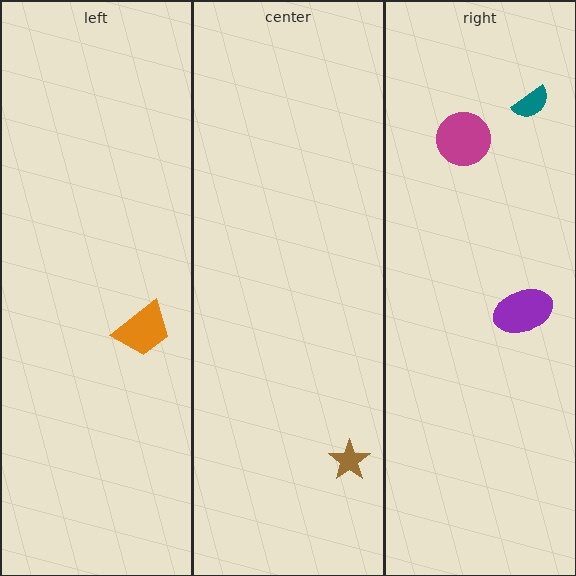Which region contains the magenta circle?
The right region.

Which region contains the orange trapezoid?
The left region.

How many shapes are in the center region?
1.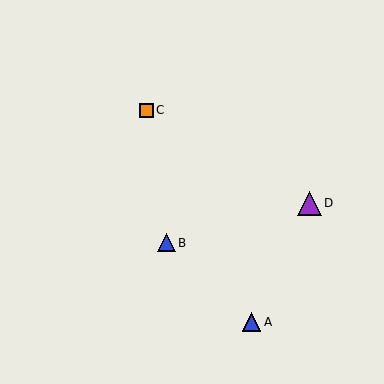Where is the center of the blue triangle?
The center of the blue triangle is at (251, 322).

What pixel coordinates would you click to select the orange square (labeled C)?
Click at (146, 110) to select the orange square C.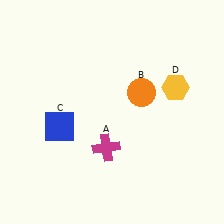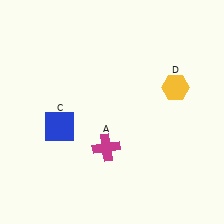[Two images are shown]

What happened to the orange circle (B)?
The orange circle (B) was removed in Image 2. It was in the top-right area of Image 1.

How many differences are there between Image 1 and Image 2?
There is 1 difference between the two images.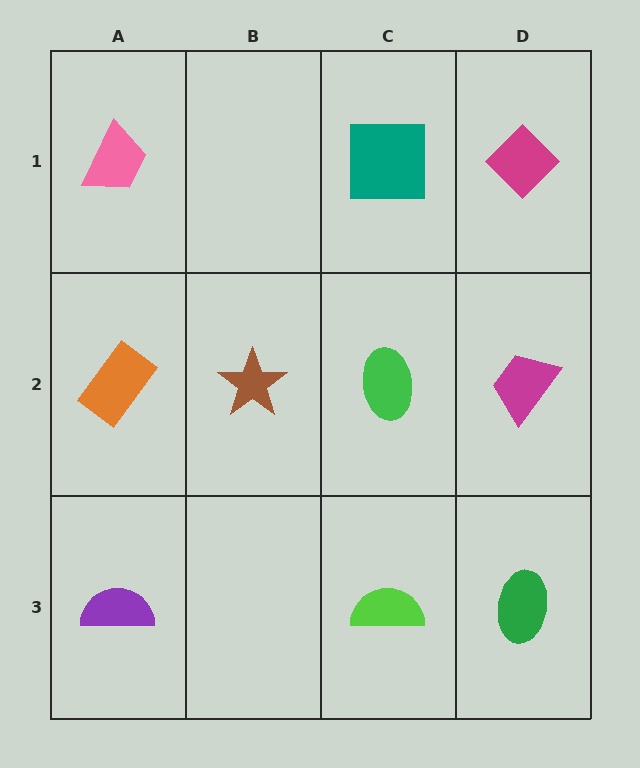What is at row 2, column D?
A magenta trapezoid.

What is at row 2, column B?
A brown star.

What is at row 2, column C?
A green ellipse.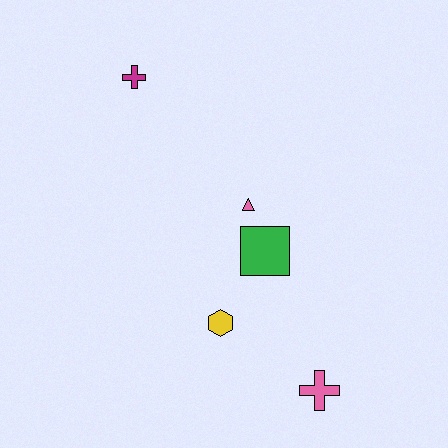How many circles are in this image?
There are no circles.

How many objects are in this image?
There are 5 objects.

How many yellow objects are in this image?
There is 1 yellow object.